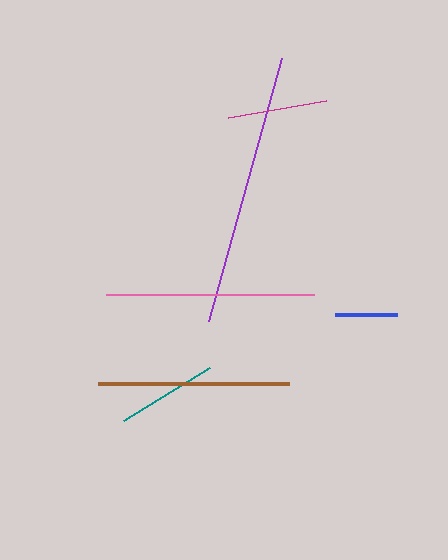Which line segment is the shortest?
The blue line is the shortest at approximately 62 pixels.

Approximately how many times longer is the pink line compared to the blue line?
The pink line is approximately 3.4 times the length of the blue line.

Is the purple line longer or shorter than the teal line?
The purple line is longer than the teal line.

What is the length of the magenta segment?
The magenta segment is approximately 99 pixels long.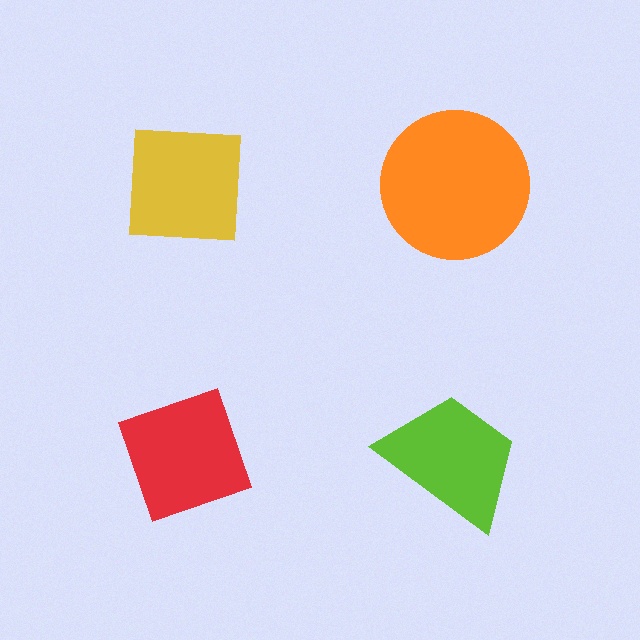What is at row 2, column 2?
A lime trapezoid.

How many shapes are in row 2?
2 shapes.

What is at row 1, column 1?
A yellow square.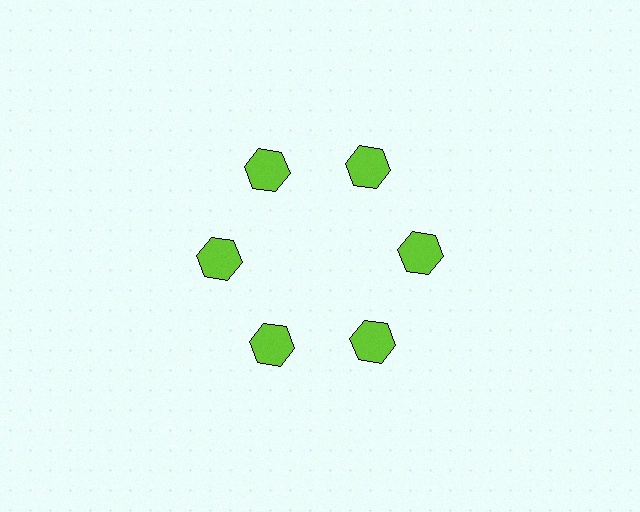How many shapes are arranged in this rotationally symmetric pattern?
There are 6 shapes, arranged in 6 groups of 1.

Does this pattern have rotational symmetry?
Yes, this pattern has 6-fold rotational symmetry. It looks the same after rotating 60 degrees around the center.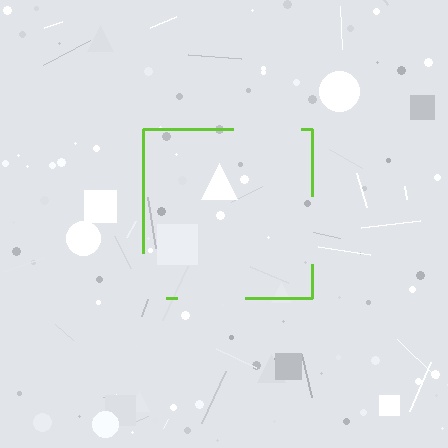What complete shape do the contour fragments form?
The contour fragments form a square.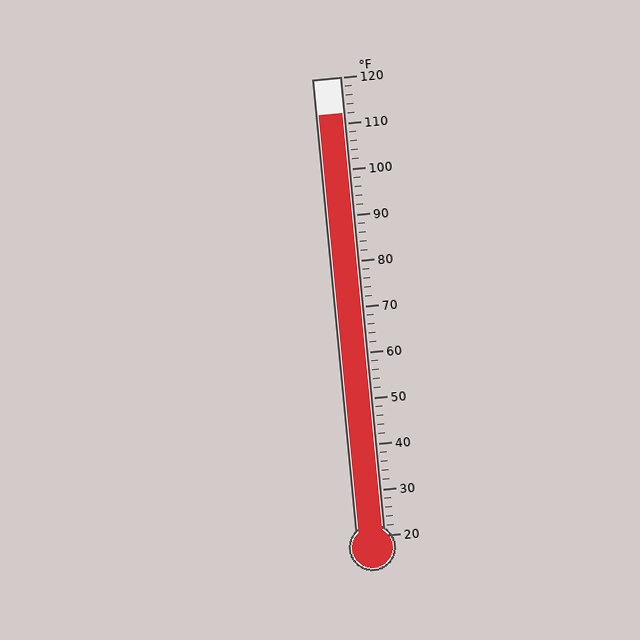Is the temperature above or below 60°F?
The temperature is above 60°F.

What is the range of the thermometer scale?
The thermometer scale ranges from 20°F to 120°F.